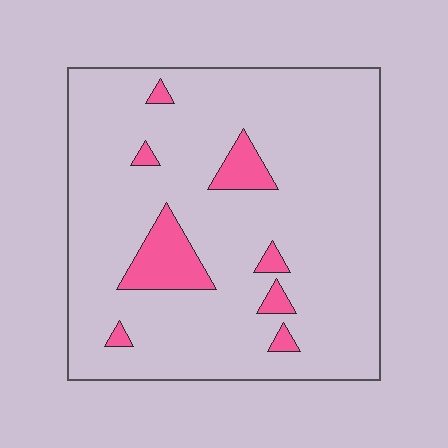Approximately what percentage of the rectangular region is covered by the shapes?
Approximately 10%.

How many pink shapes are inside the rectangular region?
8.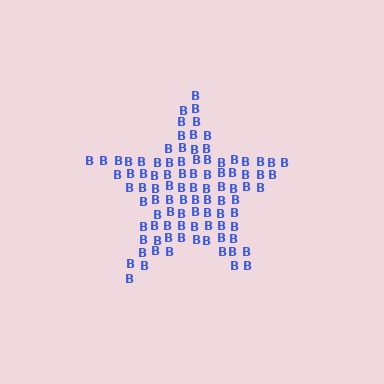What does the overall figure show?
The overall figure shows a star.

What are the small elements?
The small elements are letter B's.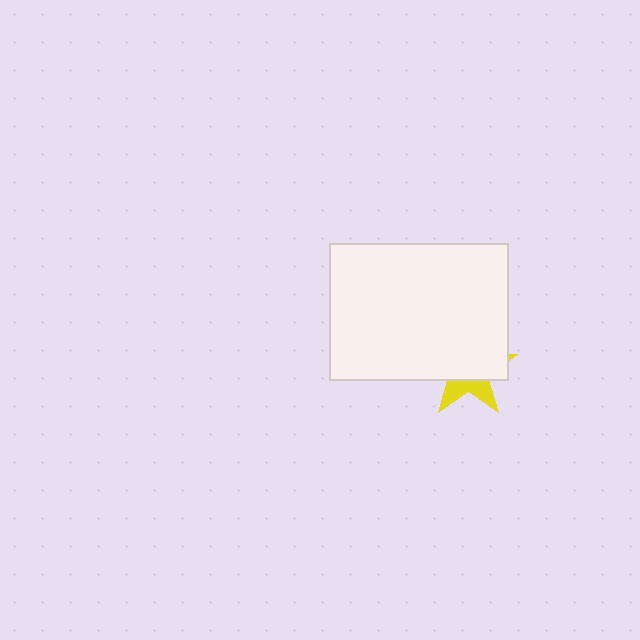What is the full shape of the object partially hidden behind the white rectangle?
The partially hidden object is a yellow star.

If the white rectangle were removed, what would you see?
You would see the complete yellow star.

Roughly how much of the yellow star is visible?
A small part of it is visible (roughly 32%).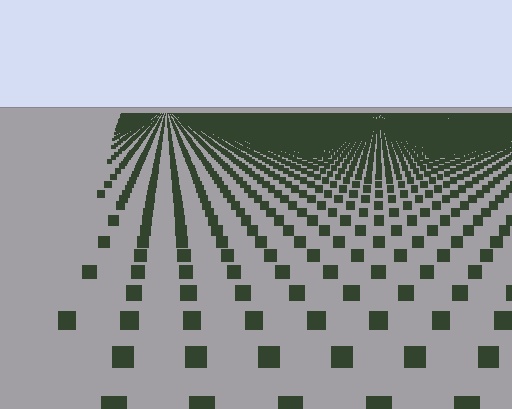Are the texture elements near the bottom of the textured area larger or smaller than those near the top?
Larger. Near the bottom, elements are closer to the viewer and appear at a bigger on-screen size.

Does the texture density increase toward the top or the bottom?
Density increases toward the top.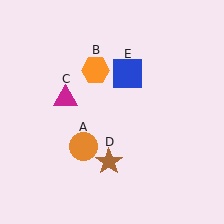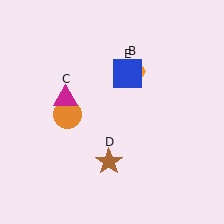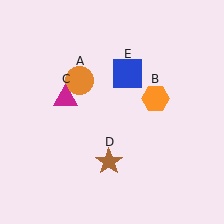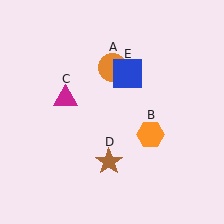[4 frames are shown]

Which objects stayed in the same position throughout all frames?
Magenta triangle (object C) and brown star (object D) and blue square (object E) remained stationary.